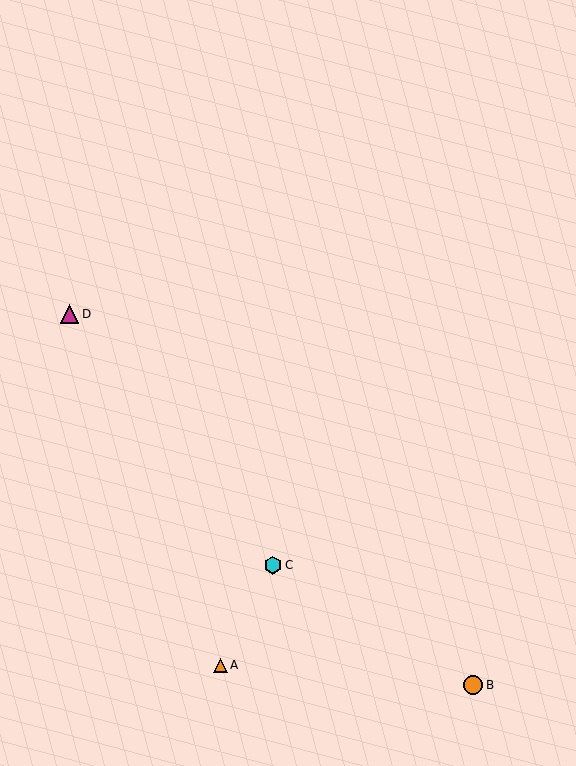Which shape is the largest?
The orange circle (labeled B) is the largest.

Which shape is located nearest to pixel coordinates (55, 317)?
The magenta triangle (labeled D) at (70, 314) is nearest to that location.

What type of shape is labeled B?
Shape B is an orange circle.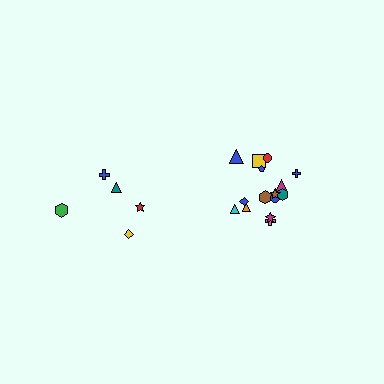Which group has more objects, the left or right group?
The right group.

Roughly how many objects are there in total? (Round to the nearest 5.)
Roughly 20 objects in total.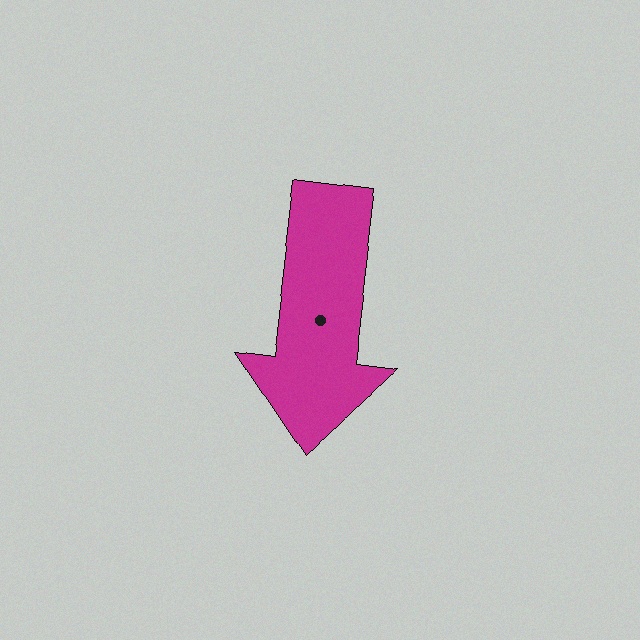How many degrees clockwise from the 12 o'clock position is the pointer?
Approximately 187 degrees.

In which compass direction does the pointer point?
South.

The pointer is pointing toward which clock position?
Roughly 6 o'clock.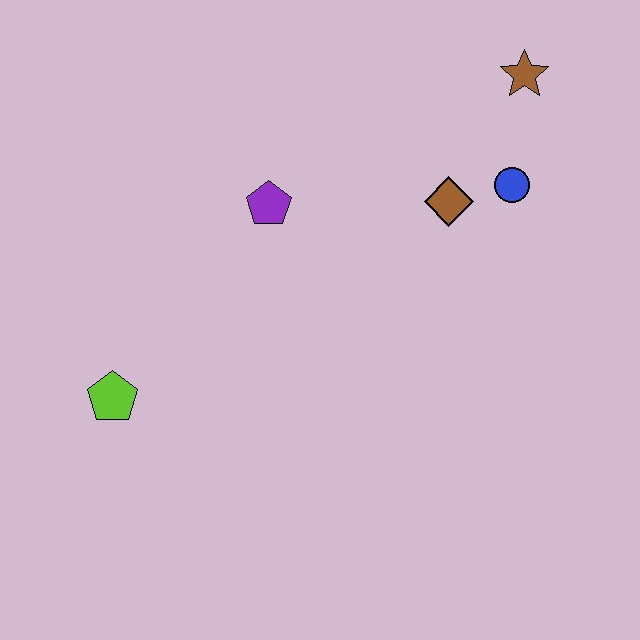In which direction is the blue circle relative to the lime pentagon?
The blue circle is to the right of the lime pentagon.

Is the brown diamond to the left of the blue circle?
Yes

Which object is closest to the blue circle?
The brown diamond is closest to the blue circle.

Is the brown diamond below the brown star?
Yes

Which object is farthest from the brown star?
The lime pentagon is farthest from the brown star.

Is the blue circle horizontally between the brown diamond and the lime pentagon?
No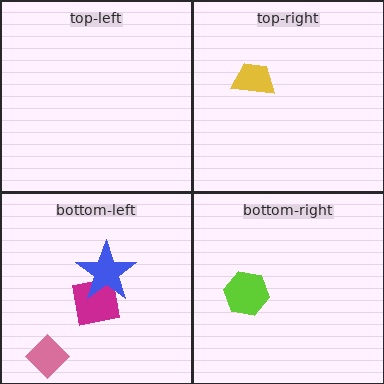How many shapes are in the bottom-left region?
3.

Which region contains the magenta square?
The bottom-left region.